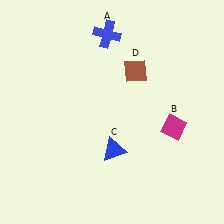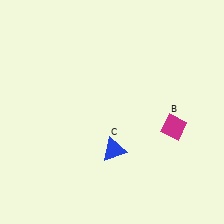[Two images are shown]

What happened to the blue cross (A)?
The blue cross (A) was removed in Image 2. It was in the top-left area of Image 1.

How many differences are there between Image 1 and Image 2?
There are 2 differences between the two images.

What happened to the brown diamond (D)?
The brown diamond (D) was removed in Image 2. It was in the top-right area of Image 1.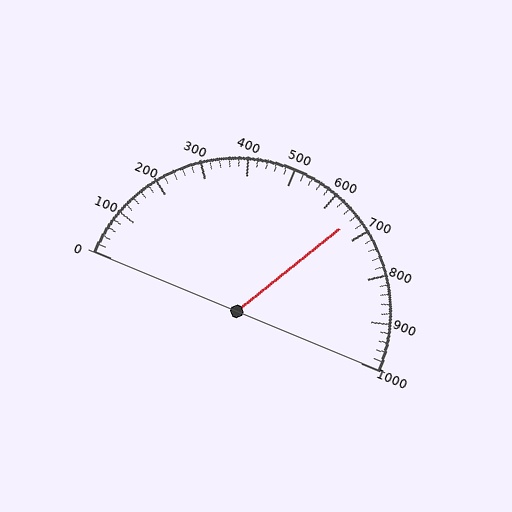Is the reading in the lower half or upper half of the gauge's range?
The reading is in the upper half of the range (0 to 1000).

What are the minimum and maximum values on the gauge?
The gauge ranges from 0 to 1000.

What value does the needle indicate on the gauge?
The needle indicates approximately 660.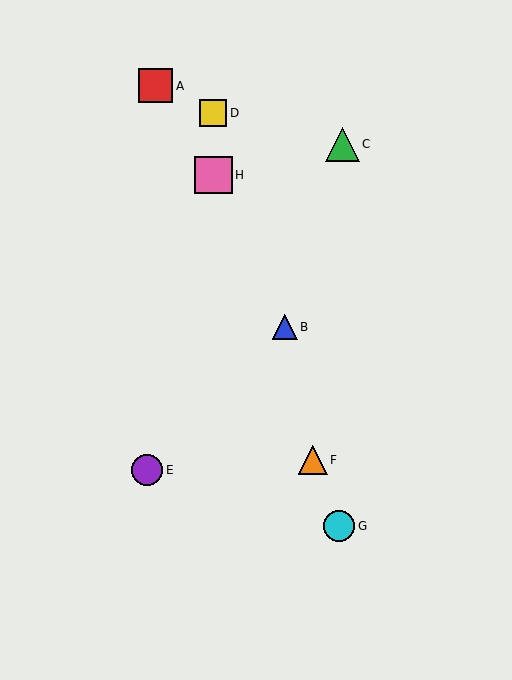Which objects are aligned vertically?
Objects D, H are aligned vertically.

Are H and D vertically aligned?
Yes, both are at x≈213.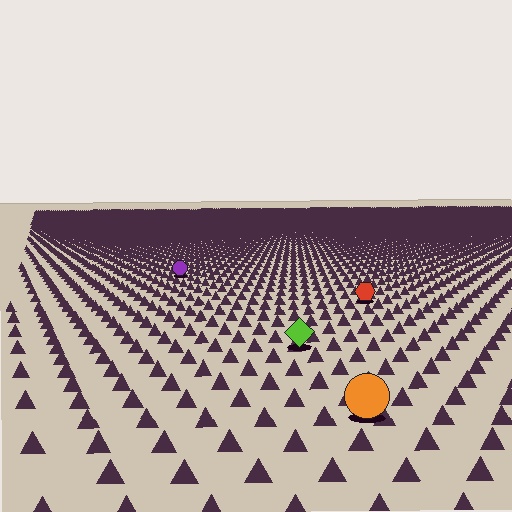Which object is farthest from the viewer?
The purple circle is farthest from the viewer. It appears smaller and the ground texture around it is denser.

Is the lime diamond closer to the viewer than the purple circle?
Yes. The lime diamond is closer — you can tell from the texture gradient: the ground texture is coarser near it.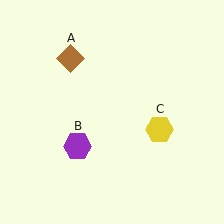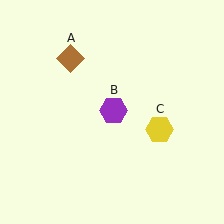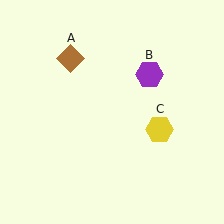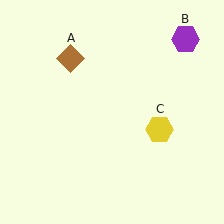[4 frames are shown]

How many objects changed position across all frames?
1 object changed position: purple hexagon (object B).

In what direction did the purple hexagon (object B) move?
The purple hexagon (object B) moved up and to the right.